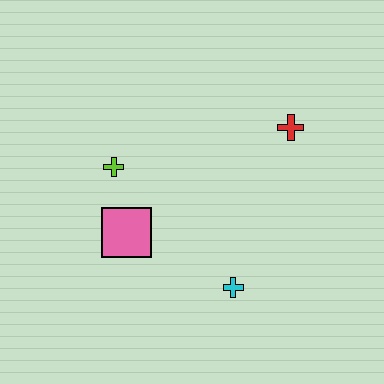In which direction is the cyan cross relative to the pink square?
The cyan cross is to the right of the pink square.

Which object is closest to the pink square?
The lime cross is closest to the pink square.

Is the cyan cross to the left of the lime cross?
No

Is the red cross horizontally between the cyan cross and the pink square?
No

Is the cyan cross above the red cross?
No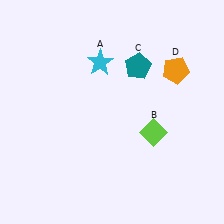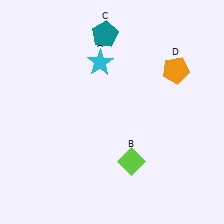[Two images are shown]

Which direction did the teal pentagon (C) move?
The teal pentagon (C) moved left.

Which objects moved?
The objects that moved are: the lime diamond (B), the teal pentagon (C).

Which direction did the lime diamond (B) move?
The lime diamond (B) moved down.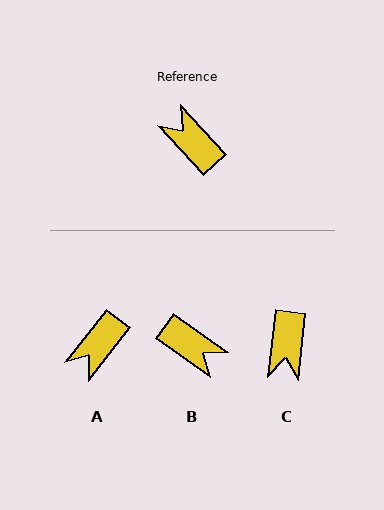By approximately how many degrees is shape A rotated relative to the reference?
Approximately 99 degrees counter-clockwise.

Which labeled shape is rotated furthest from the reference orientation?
B, about 168 degrees away.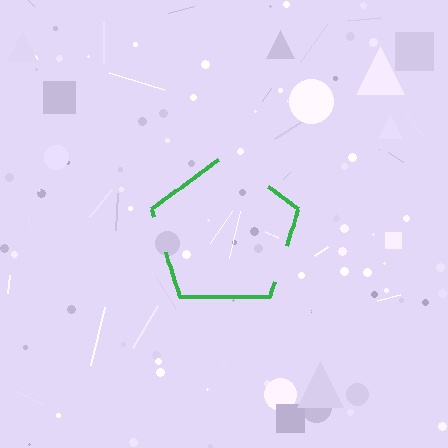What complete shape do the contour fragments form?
The contour fragments form a pentagon.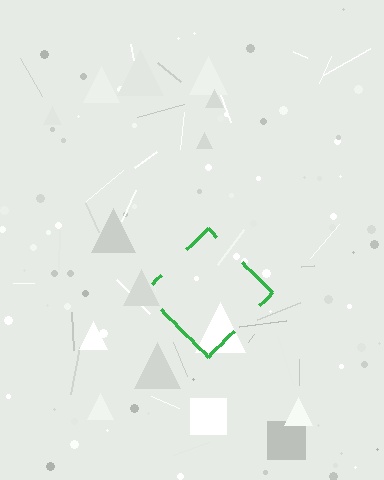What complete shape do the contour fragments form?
The contour fragments form a diamond.